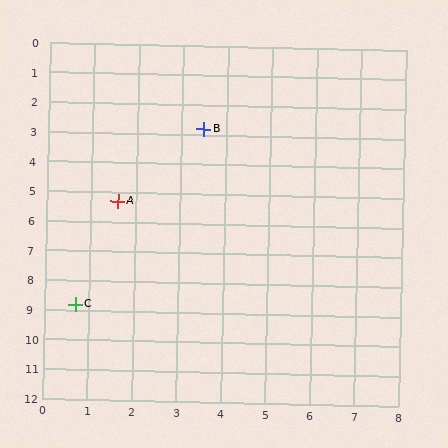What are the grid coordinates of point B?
Point B is at approximately (3.5, 2.8).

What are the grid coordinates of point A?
Point A is at approximately (1.6, 5.3).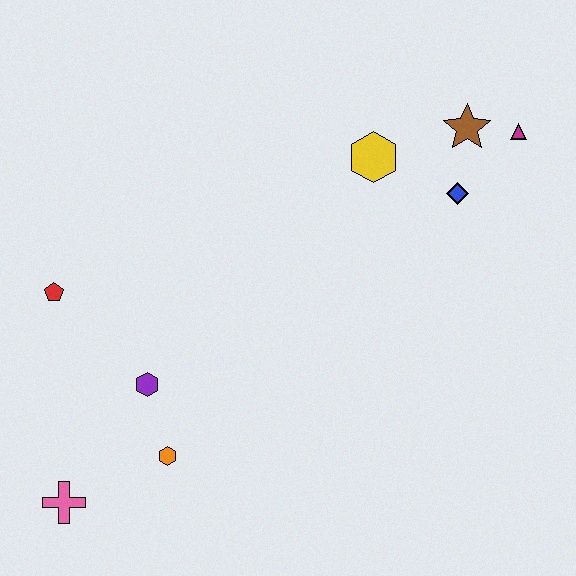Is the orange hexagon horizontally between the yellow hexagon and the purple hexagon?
Yes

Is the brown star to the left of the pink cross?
No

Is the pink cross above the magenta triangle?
No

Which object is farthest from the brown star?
The pink cross is farthest from the brown star.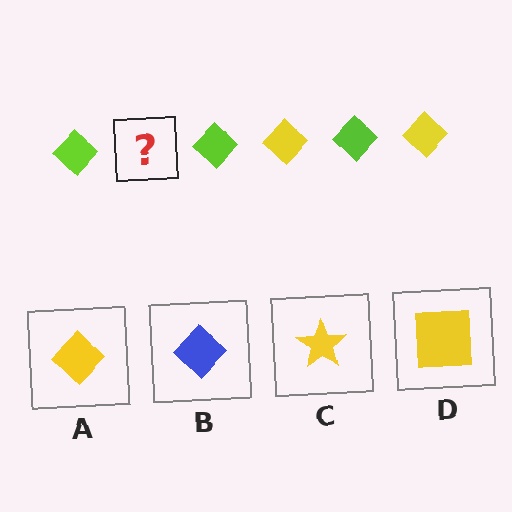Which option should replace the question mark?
Option A.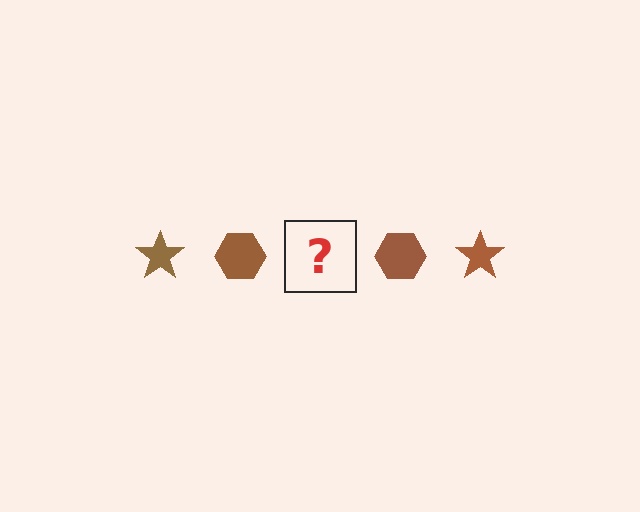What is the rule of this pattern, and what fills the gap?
The rule is that the pattern cycles through star, hexagon shapes in brown. The gap should be filled with a brown star.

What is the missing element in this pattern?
The missing element is a brown star.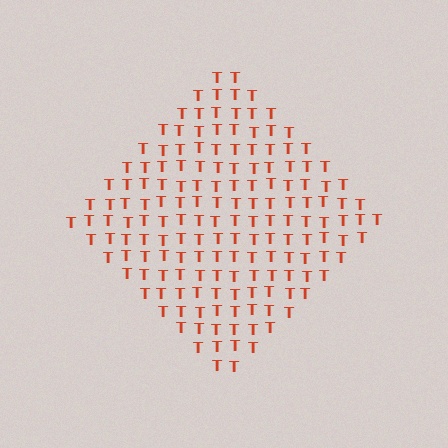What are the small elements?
The small elements are letter T's.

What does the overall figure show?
The overall figure shows a diamond.